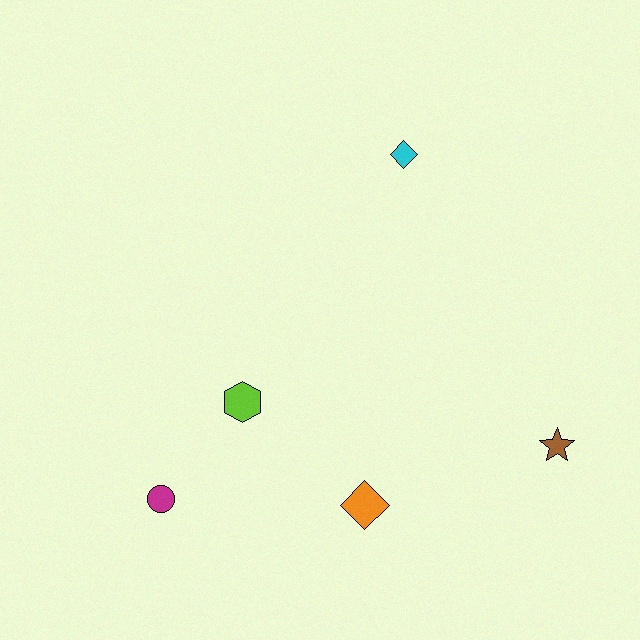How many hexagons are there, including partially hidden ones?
There is 1 hexagon.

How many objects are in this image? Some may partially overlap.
There are 5 objects.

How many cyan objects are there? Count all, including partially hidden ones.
There is 1 cyan object.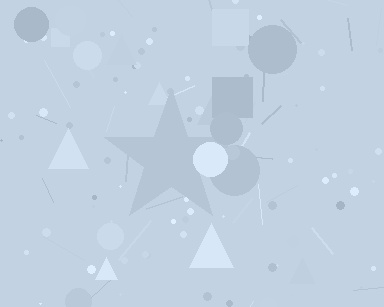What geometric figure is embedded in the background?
A star is embedded in the background.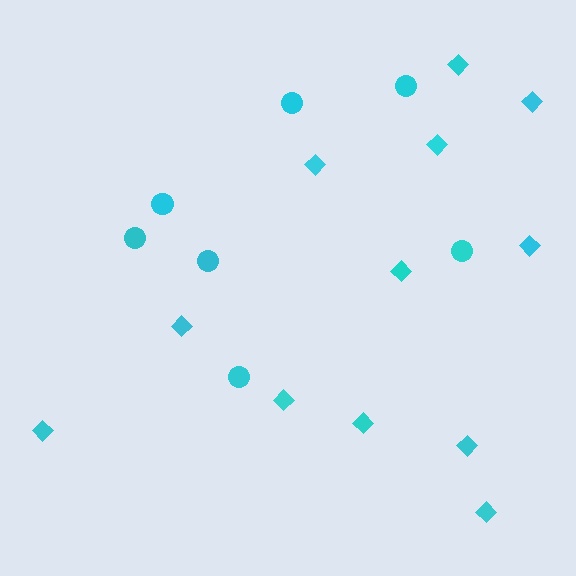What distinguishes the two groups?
There are 2 groups: one group of circles (7) and one group of diamonds (12).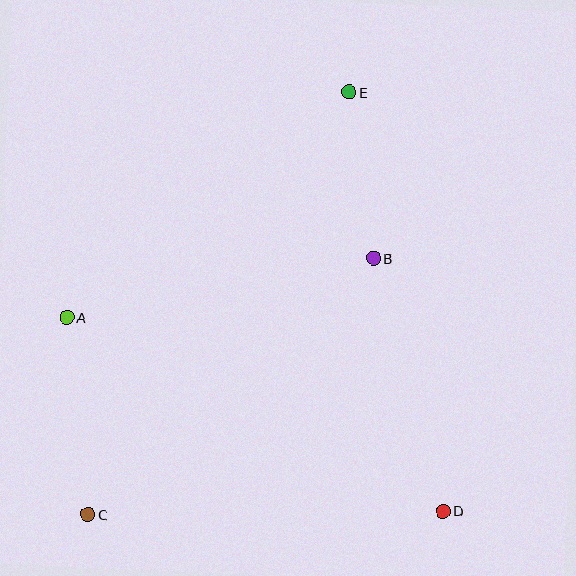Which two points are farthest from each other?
Points C and E are farthest from each other.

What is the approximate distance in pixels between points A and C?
The distance between A and C is approximately 198 pixels.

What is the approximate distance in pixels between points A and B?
The distance between A and B is approximately 313 pixels.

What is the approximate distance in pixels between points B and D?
The distance between B and D is approximately 262 pixels.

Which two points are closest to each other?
Points B and E are closest to each other.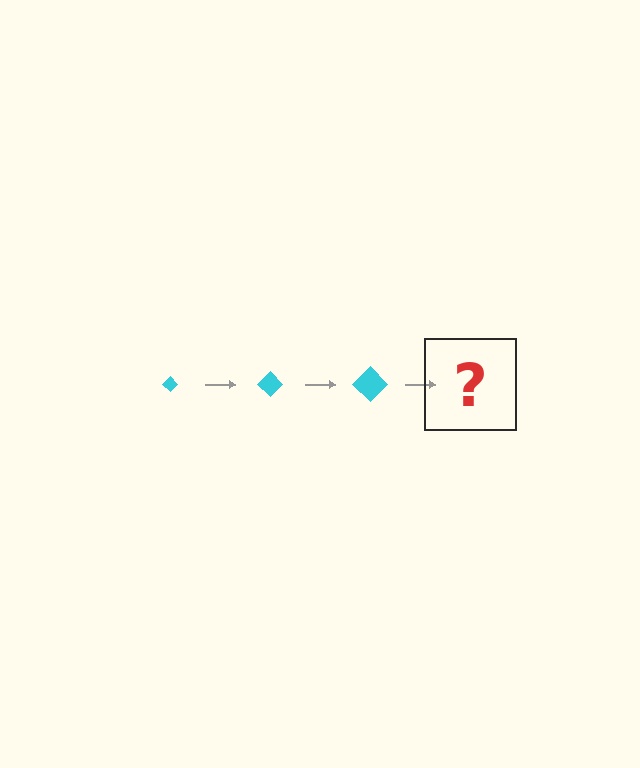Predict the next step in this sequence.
The next step is a cyan diamond, larger than the previous one.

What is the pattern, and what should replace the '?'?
The pattern is that the diamond gets progressively larger each step. The '?' should be a cyan diamond, larger than the previous one.